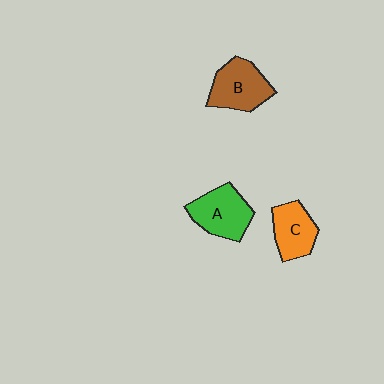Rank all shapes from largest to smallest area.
From largest to smallest: B (brown), A (green), C (orange).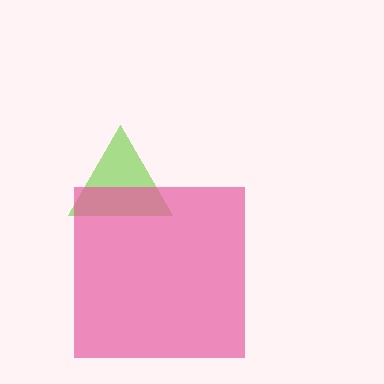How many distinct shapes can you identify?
There are 2 distinct shapes: a lime triangle, a pink square.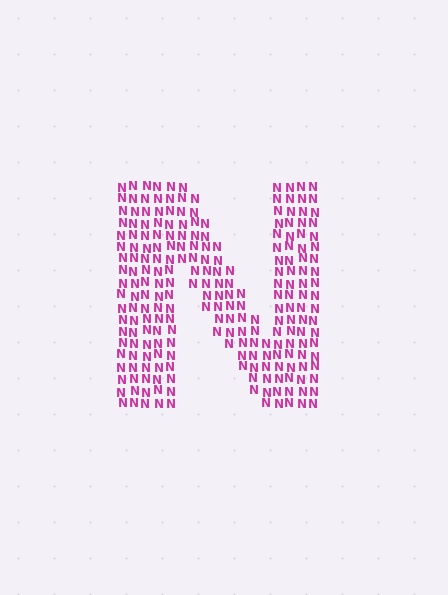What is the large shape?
The large shape is the letter N.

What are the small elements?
The small elements are letter N's.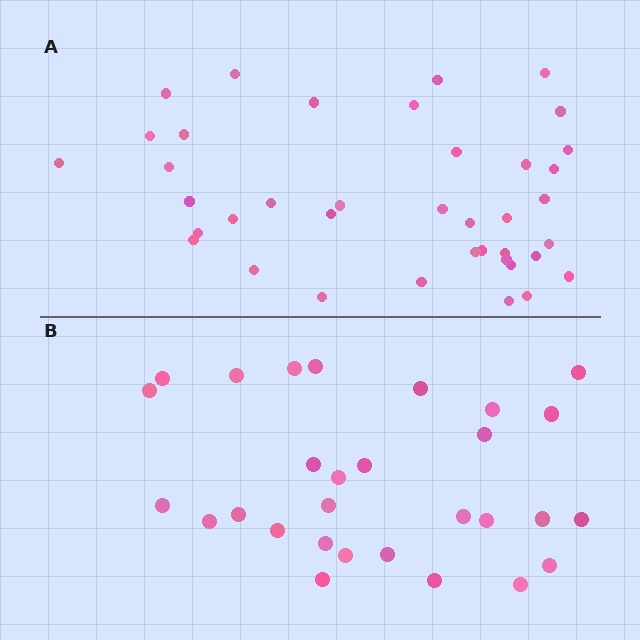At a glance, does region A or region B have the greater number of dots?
Region A (the top region) has more dots.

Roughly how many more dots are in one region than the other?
Region A has roughly 10 or so more dots than region B.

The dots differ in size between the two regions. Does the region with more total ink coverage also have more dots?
No. Region B has more total ink coverage because its dots are larger, but region A actually contains more individual dots. Total area can be misleading — the number of items is what matters here.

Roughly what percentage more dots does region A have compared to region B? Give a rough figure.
About 35% more.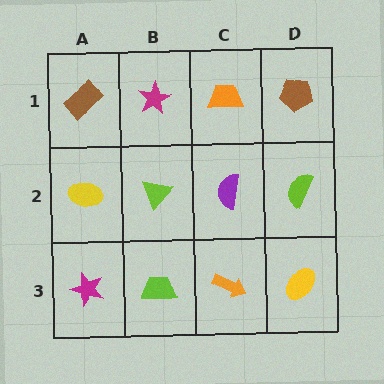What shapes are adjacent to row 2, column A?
A brown rectangle (row 1, column A), a magenta star (row 3, column A), a lime triangle (row 2, column B).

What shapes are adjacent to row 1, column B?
A lime triangle (row 2, column B), a brown rectangle (row 1, column A), an orange trapezoid (row 1, column C).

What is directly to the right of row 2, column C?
A lime semicircle.